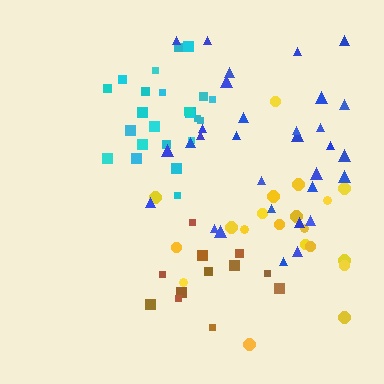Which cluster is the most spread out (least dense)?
Yellow.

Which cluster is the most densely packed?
Cyan.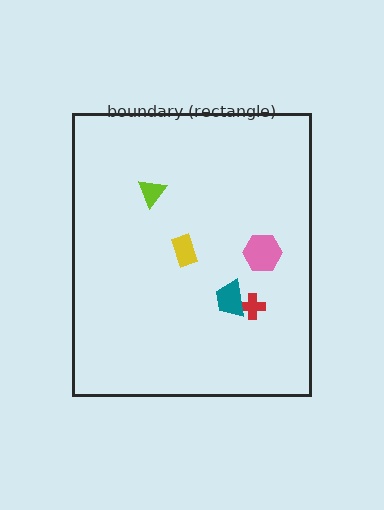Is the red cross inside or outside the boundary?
Inside.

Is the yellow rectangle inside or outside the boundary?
Inside.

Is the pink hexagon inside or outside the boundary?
Inside.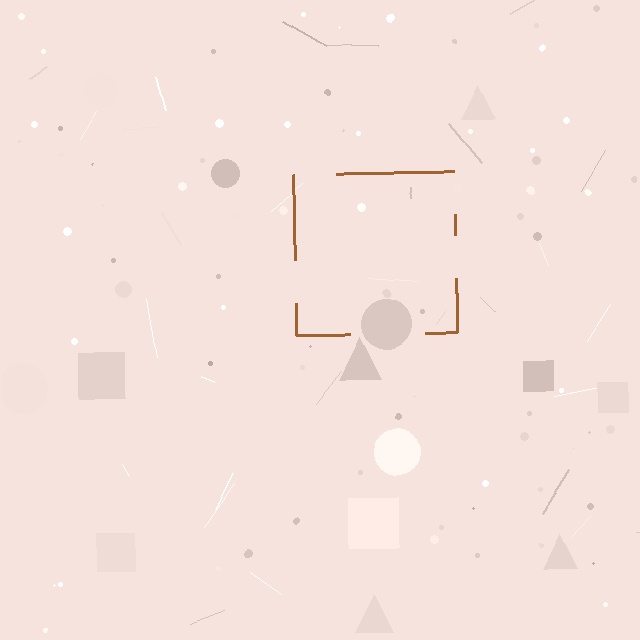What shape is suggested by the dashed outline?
The dashed outline suggests a square.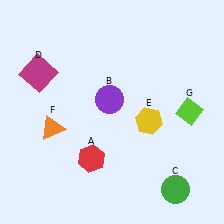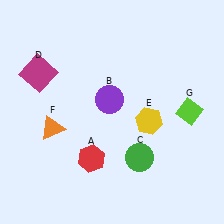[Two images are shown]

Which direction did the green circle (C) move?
The green circle (C) moved left.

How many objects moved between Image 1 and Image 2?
1 object moved between the two images.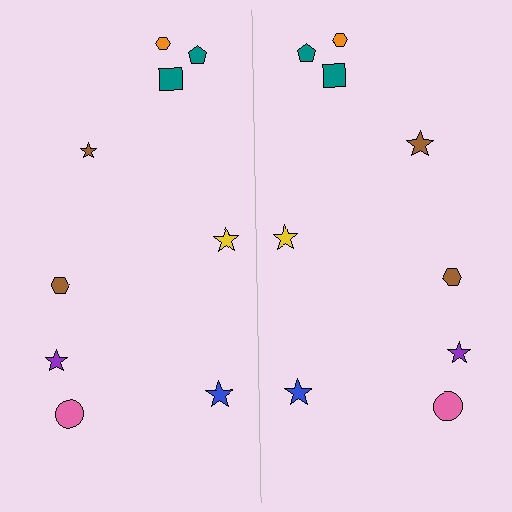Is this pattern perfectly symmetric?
No, the pattern is not perfectly symmetric. The brown star on the right side has a different size than its mirror counterpart.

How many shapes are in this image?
There are 18 shapes in this image.